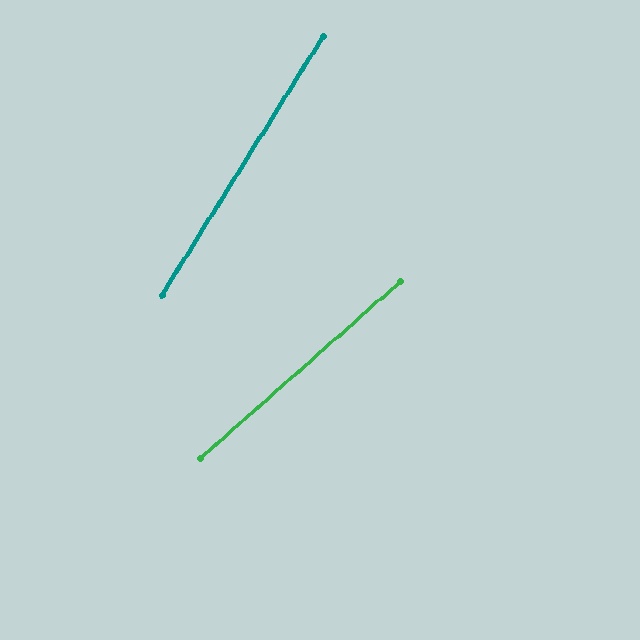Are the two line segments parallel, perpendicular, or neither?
Neither parallel nor perpendicular — they differ by about 16°.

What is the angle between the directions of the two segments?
Approximately 16 degrees.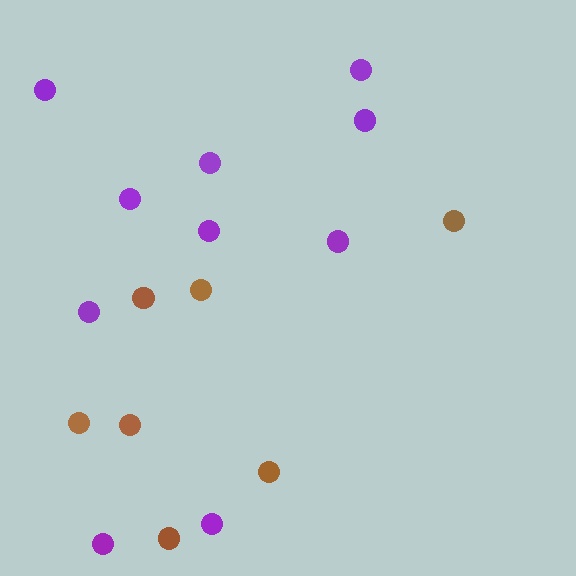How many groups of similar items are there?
There are 2 groups: one group of purple circles (10) and one group of brown circles (7).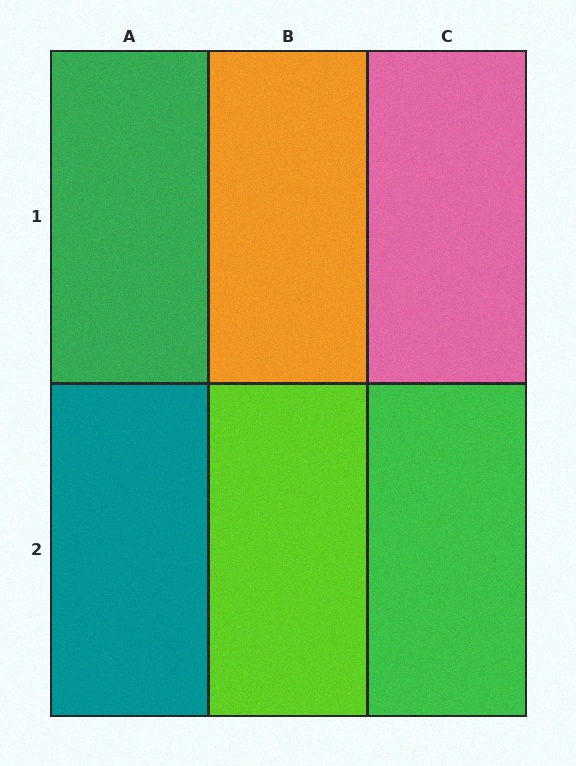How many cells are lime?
1 cell is lime.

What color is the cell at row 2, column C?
Green.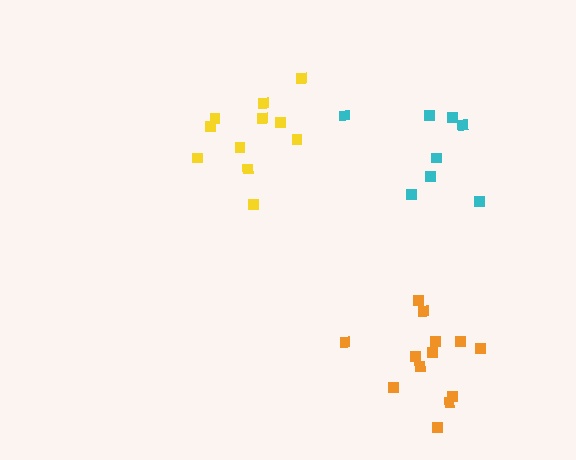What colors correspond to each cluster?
The clusters are colored: orange, yellow, cyan.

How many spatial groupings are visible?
There are 3 spatial groupings.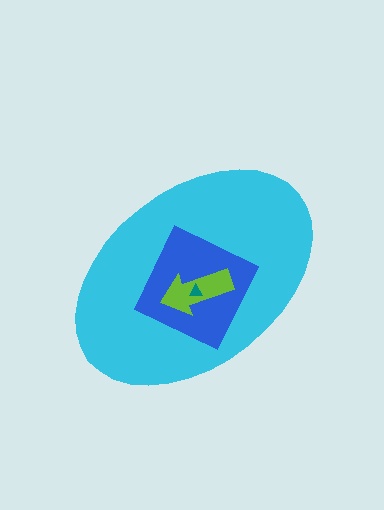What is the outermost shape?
The cyan ellipse.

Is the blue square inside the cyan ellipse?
Yes.